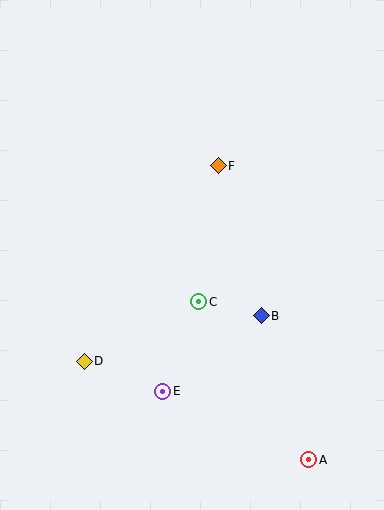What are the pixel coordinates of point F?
Point F is at (218, 166).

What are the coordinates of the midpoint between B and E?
The midpoint between B and E is at (212, 354).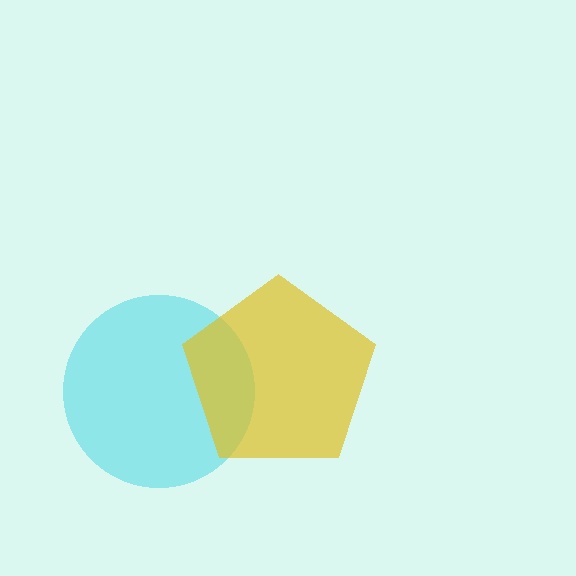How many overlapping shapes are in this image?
There are 2 overlapping shapes in the image.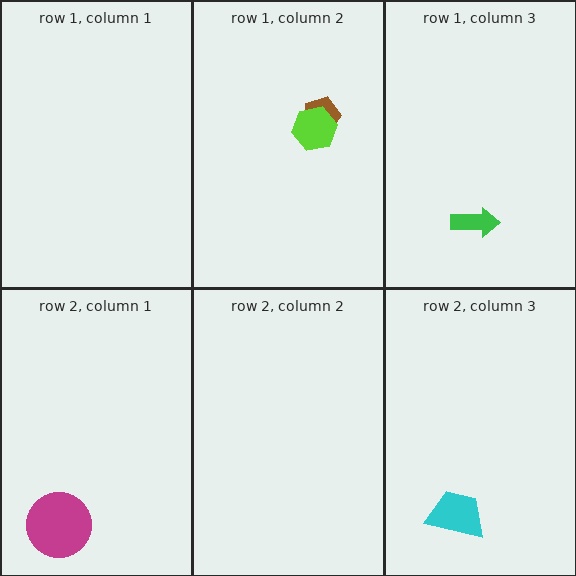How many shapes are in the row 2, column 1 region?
1.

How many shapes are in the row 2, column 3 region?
1.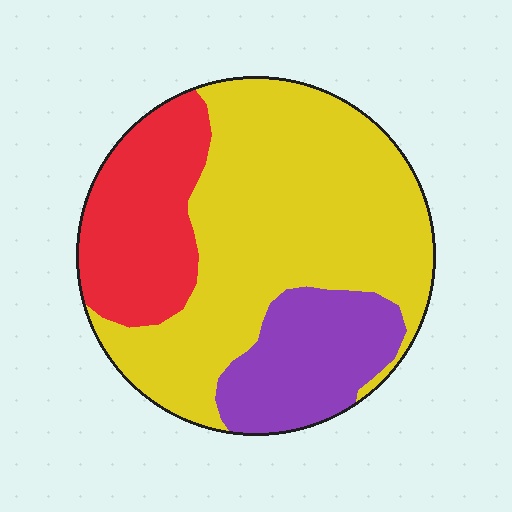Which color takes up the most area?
Yellow, at roughly 60%.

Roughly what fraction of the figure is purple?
Purple takes up between a sixth and a third of the figure.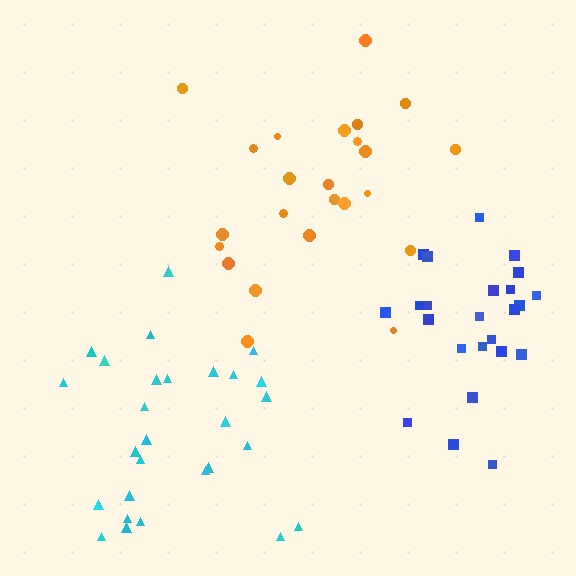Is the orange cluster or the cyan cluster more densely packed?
Cyan.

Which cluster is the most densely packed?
Blue.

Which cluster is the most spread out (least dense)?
Orange.